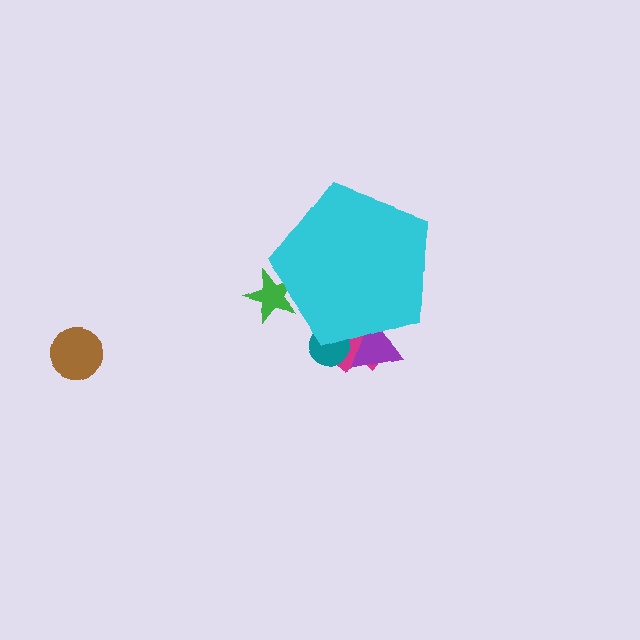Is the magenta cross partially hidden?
Yes, the magenta cross is partially hidden behind the cyan pentagon.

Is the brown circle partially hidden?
No, the brown circle is fully visible.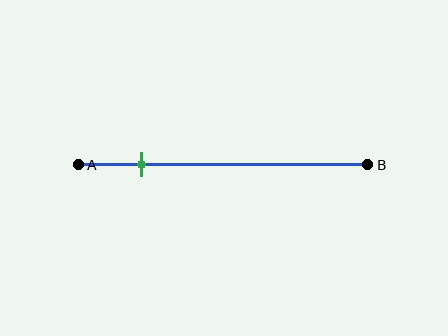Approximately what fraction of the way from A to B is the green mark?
The green mark is approximately 20% of the way from A to B.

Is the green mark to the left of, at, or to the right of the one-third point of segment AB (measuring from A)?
The green mark is to the left of the one-third point of segment AB.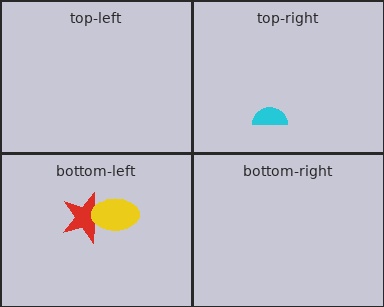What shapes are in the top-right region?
The cyan semicircle.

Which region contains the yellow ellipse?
The bottom-left region.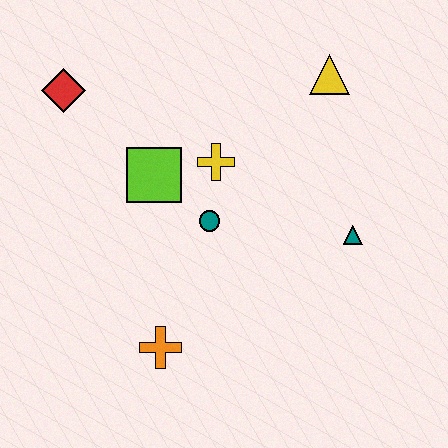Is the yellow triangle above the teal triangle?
Yes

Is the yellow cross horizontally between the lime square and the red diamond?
No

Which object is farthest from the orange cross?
The yellow triangle is farthest from the orange cross.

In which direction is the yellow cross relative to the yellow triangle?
The yellow cross is to the left of the yellow triangle.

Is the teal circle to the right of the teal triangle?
No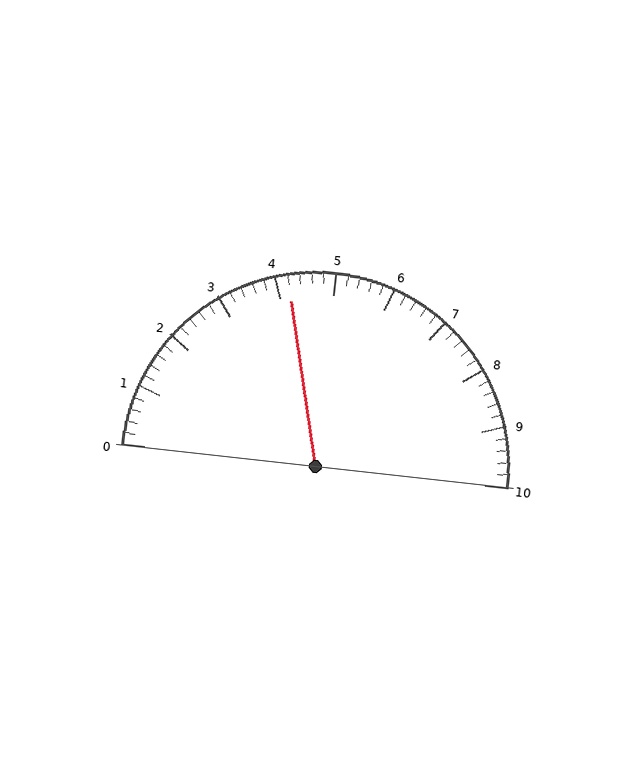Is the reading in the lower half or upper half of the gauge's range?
The reading is in the lower half of the range (0 to 10).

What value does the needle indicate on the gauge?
The needle indicates approximately 4.2.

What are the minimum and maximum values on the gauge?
The gauge ranges from 0 to 10.